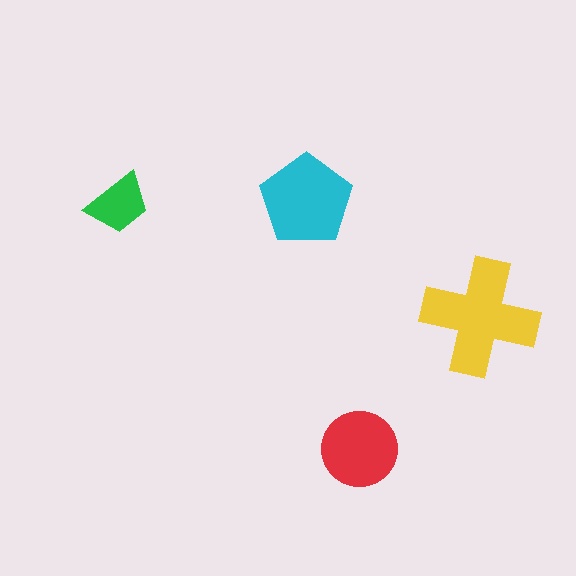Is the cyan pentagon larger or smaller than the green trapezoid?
Larger.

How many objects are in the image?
There are 4 objects in the image.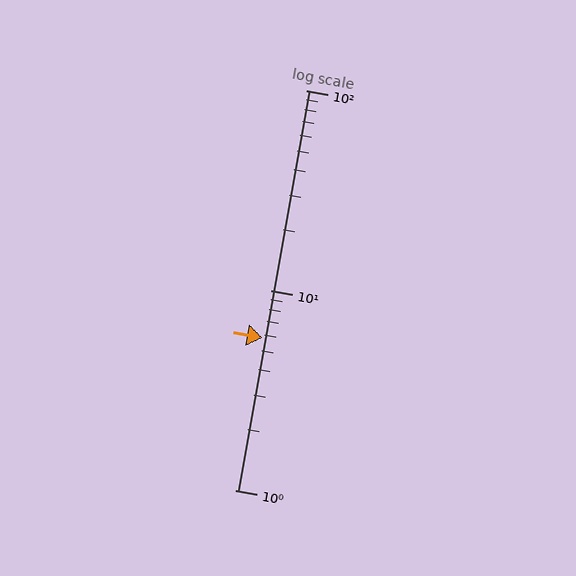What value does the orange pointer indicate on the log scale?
The pointer indicates approximately 5.8.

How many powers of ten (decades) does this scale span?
The scale spans 2 decades, from 1 to 100.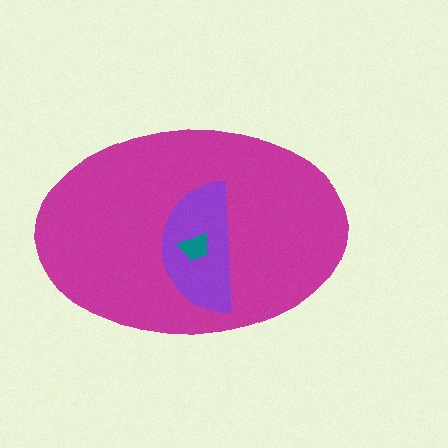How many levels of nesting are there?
3.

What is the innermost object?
The teal trapezoid.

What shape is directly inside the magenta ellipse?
The purple semicircle.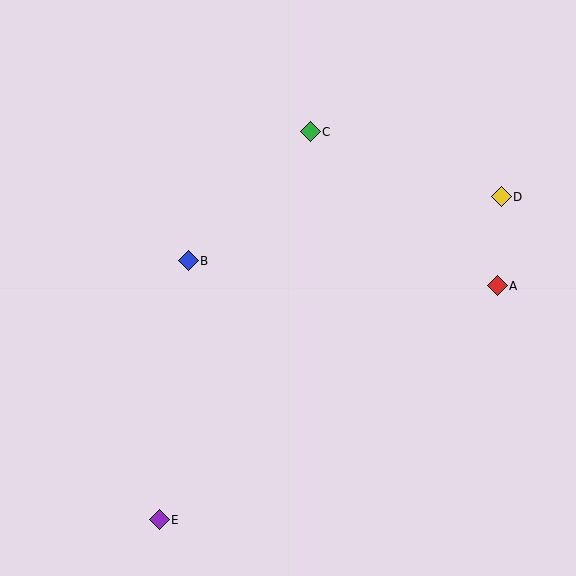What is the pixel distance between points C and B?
The distance between C and B is 178 pixels.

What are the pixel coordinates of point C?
Point C is at (310, 132).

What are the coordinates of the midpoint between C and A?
The midpoint between C and A is at (404, 209).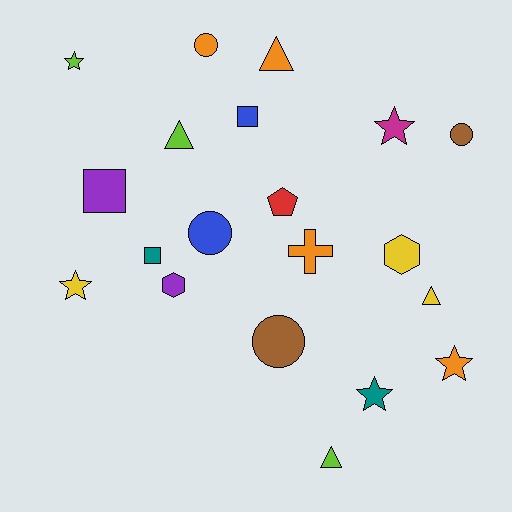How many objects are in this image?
There are 20 objects.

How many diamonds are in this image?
There are no diamonds.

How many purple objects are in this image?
There are 2 purple objects.